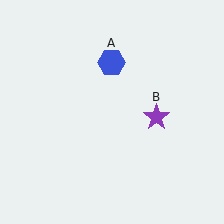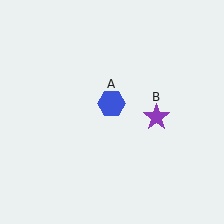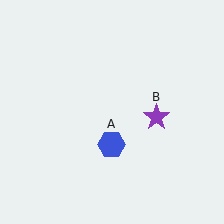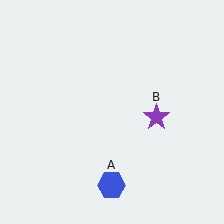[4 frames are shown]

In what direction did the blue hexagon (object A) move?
The blue hexagon (object A) moved down.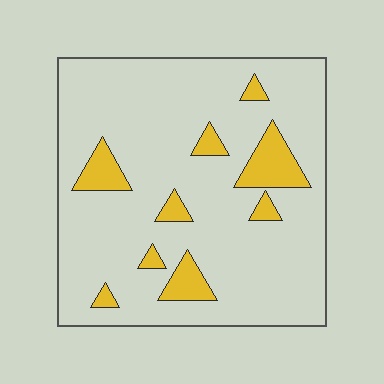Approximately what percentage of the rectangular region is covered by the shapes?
Approximately 15%.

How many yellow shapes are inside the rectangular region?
9.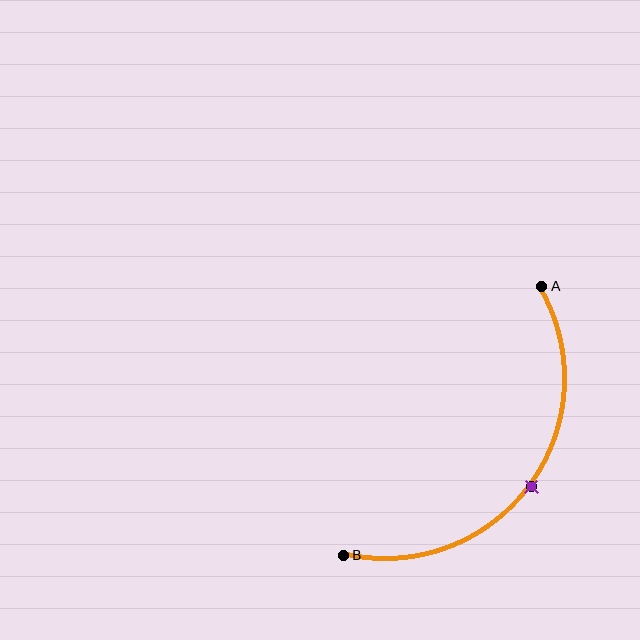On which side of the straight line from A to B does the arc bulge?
The arc bulges below and to the right of the straight line connecting A and B.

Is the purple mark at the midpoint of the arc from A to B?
Yes. The purple mark lies on the arc at equal arc-length from both A and B — it is the arc midpoint.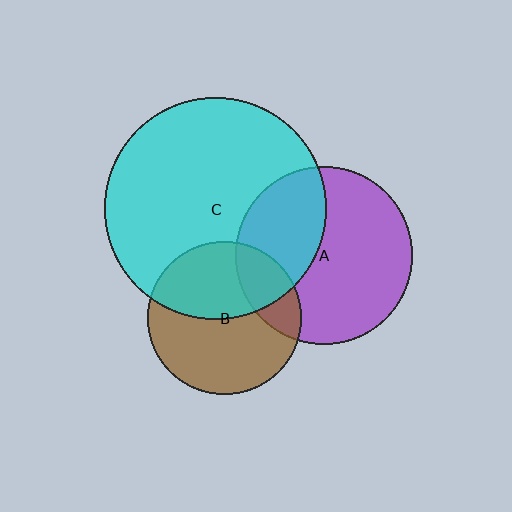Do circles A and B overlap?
Yes.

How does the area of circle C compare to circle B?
Approximately 2.1 times.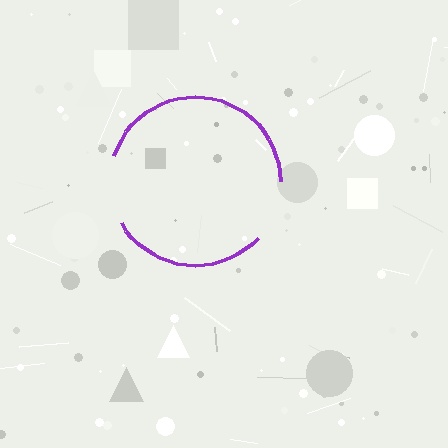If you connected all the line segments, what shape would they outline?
They would outline a circle.